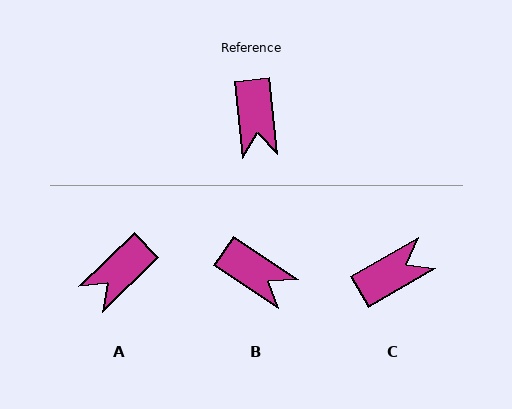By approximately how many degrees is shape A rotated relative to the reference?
Approximately 52 degrees clockwise.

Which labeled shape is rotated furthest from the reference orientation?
C, about 114 degrees away.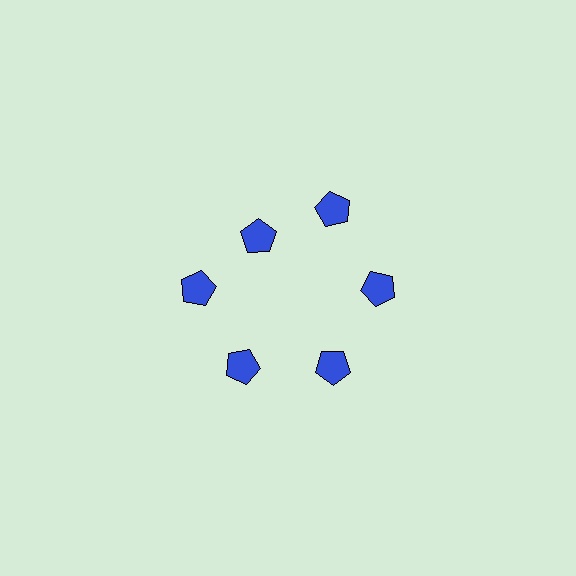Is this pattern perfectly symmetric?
No. The 6 blue pentagons are arranged in a ring, but one element near the 11 o'clock position is pulled inward toward the center, breaking the 6-fold rotational symmetry.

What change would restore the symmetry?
The symmetry would be restored by moving it outward, back onto the ring so that all 6 pentagons sit at equal angles and equal distance from the center.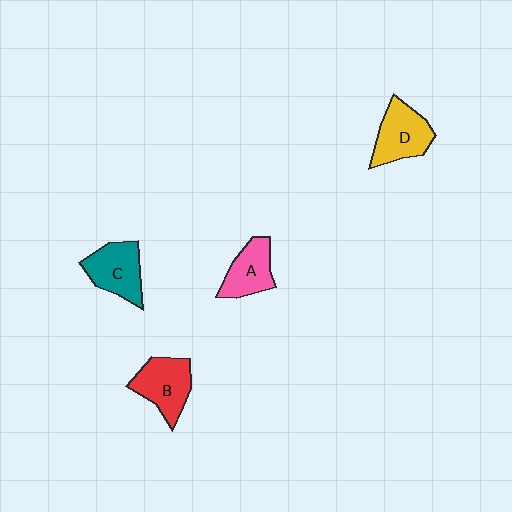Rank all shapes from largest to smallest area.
From largest to smallest: D (yellow), C (teal), B (red), A (pink).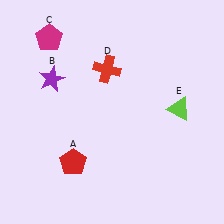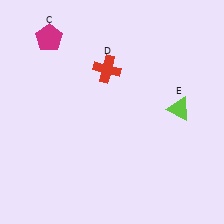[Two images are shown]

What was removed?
The red pentagon (A), the purple star (B) were removed in Image 2.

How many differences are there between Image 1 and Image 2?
There are 2 differences between the two images.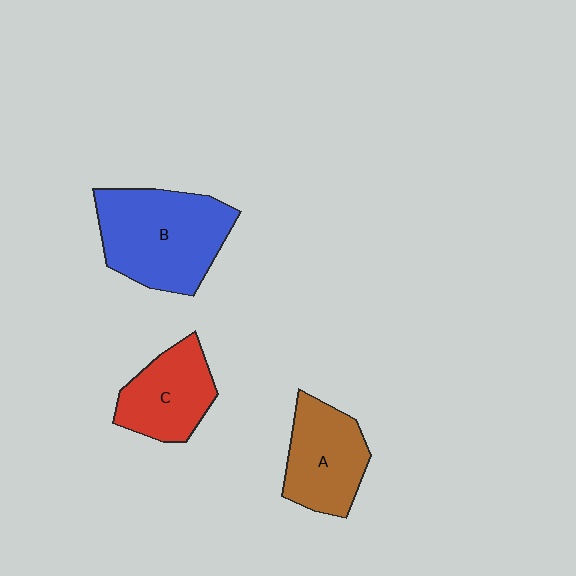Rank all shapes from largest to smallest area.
From largest to smallest: B (blue), A (brown), C (red).